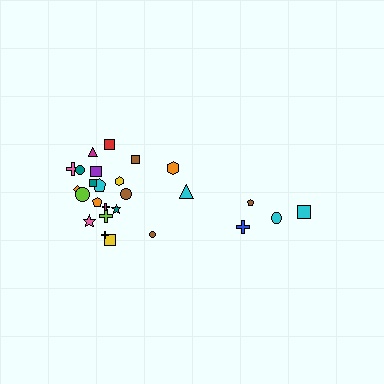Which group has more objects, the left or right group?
The left group.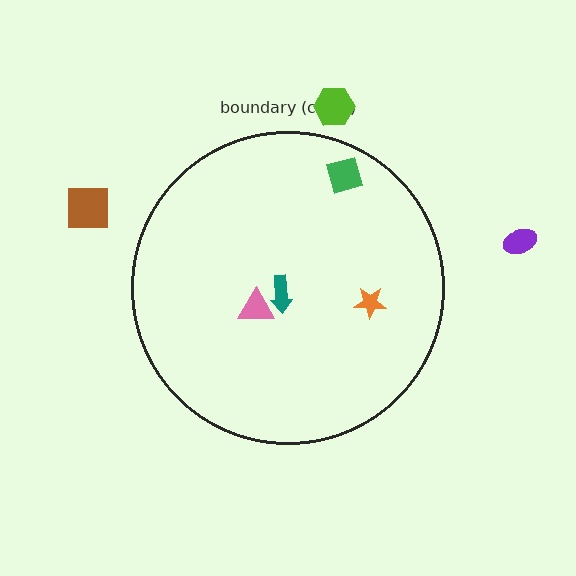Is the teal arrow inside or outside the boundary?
Inside.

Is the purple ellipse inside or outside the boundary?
Outside.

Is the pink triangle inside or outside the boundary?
Inside.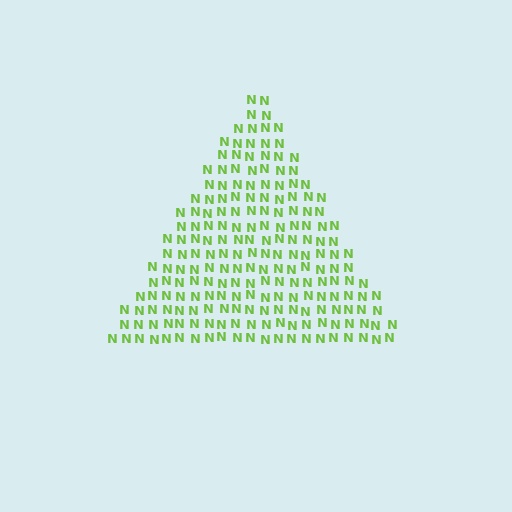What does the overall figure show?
The overall figure shows a triangle.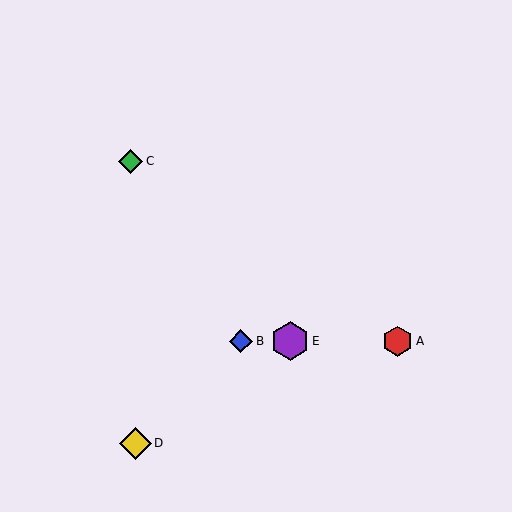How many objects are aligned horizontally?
3 objects (A, B, E) are aligned horizontally.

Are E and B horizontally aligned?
Yes, both are at y≈341.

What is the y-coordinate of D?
Object D is at y≈443.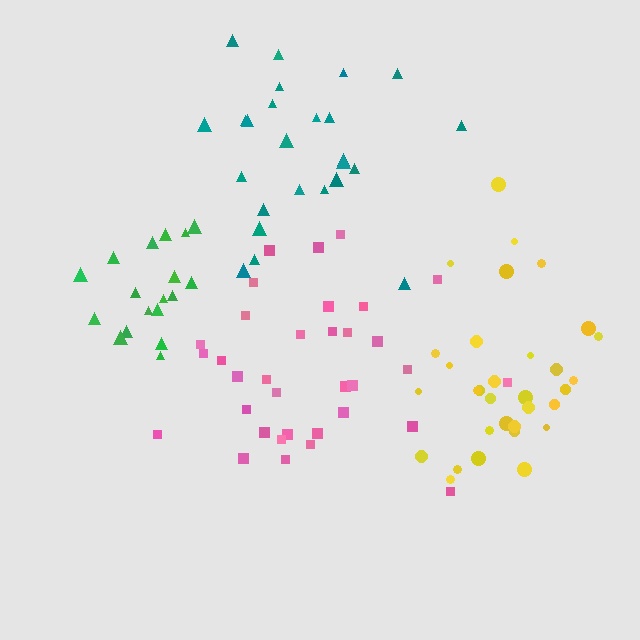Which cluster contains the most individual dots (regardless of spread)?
Pink (34).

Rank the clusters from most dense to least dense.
green, yellow, pink, teal.